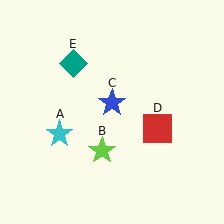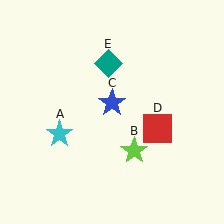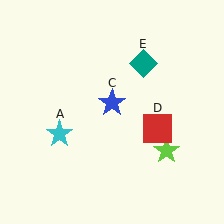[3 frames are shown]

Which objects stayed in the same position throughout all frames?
Cyan star (object A) and blue star (object C) and red square (object D) remained stationary.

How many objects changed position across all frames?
2 objects changed position: lime star (object B), teal diamond (object E).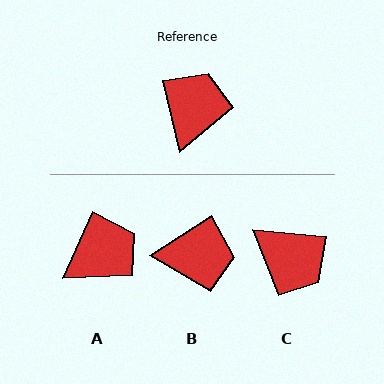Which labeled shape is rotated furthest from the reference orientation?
C, about 108 degrees away.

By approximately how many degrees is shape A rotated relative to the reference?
Approximately 37 degrees clockwise.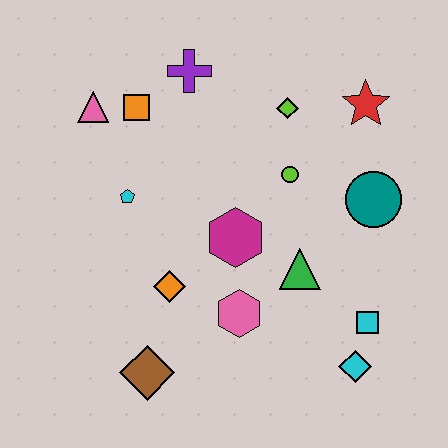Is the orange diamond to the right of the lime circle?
No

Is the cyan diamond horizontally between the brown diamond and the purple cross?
No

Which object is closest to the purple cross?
The orange square is closest to the purple cross.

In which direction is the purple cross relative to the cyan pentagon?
The purple cross is above the cyan pentagon.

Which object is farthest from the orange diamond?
The red star is farthest from the orange diamond.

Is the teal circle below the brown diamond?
No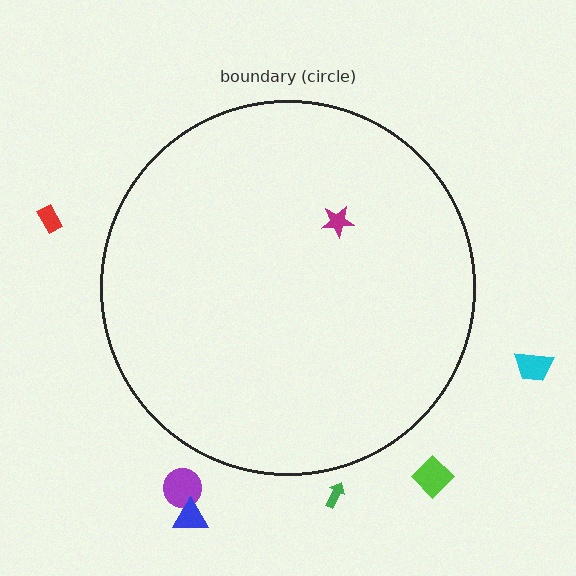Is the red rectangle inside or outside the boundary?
Outside.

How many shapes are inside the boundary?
1 inside, 6 outside.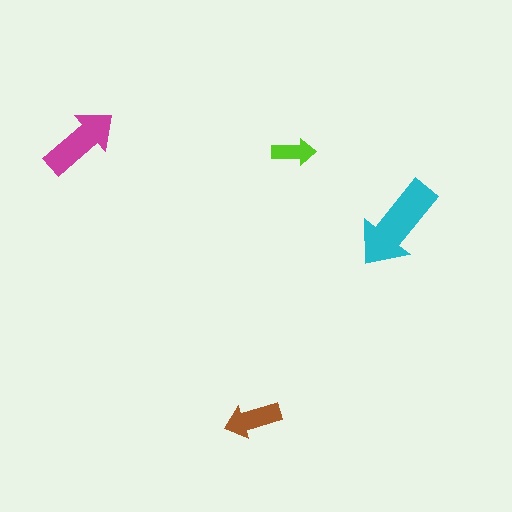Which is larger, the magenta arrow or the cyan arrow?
The cyan one.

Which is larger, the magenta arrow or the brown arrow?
The magenta one.